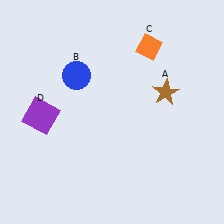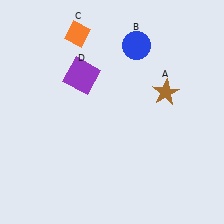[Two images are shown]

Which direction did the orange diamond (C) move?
The orange diamond (C) moved left.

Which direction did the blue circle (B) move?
The blue circle (B) moved right.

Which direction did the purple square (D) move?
The purple square (D) moved right.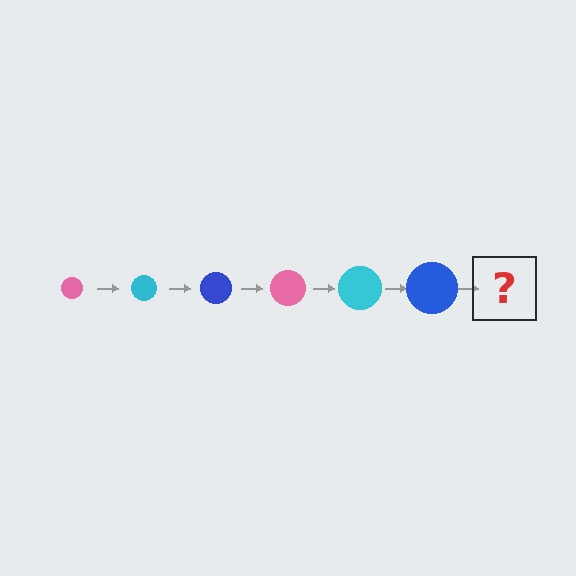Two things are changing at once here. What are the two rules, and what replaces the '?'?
The two rules are that the circle grows larger each step and the color cycles through pink, cyan, and blue. The '?' should be a pink circle, larger than the previous one.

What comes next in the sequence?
The next element should be a pink circle, larger than the previous one.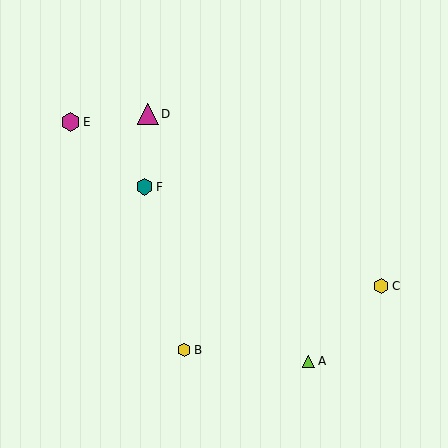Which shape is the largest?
The magenta triangle (labeled D) is the largest.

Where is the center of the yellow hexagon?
The center of the yellow hexagon is at (381, 286).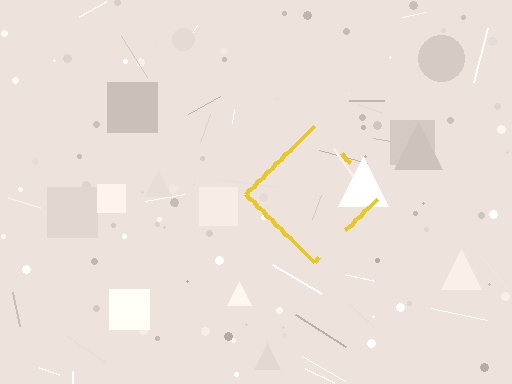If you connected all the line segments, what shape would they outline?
They would outline a diamond.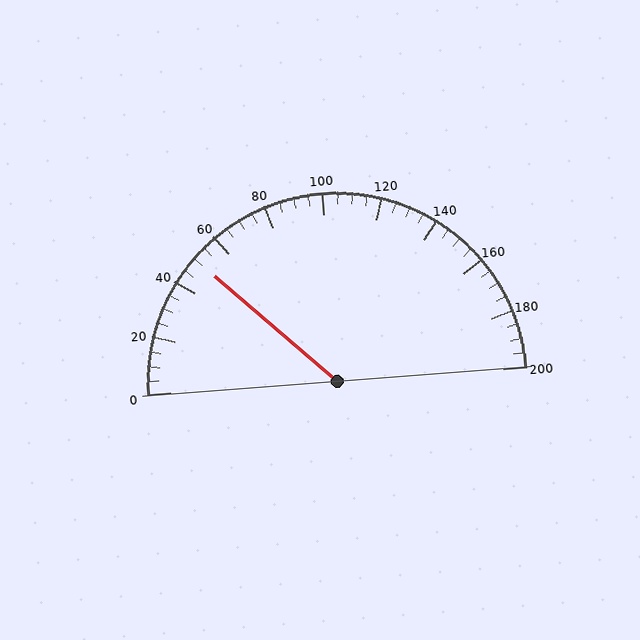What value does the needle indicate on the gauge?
The needle indicates approximately 50.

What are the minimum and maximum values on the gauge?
The gauge ranges from 0 to 200.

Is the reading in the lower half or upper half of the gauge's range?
The reading is in the lower half of the range (0 to 200).